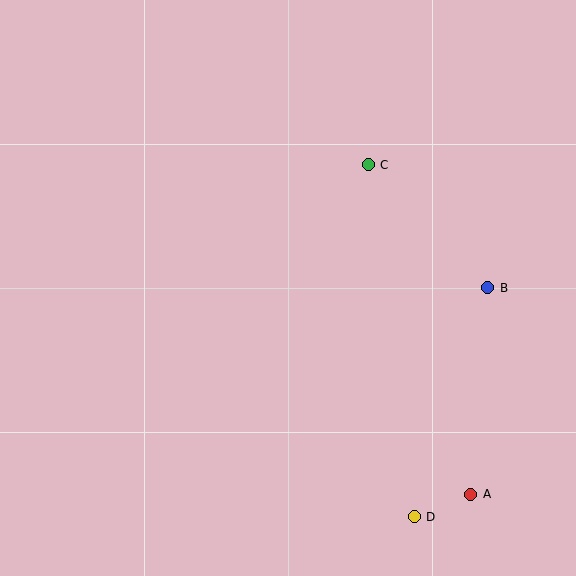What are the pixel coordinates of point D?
Point D is at (414, 517).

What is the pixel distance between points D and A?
The distance between D and A is 61 pixels.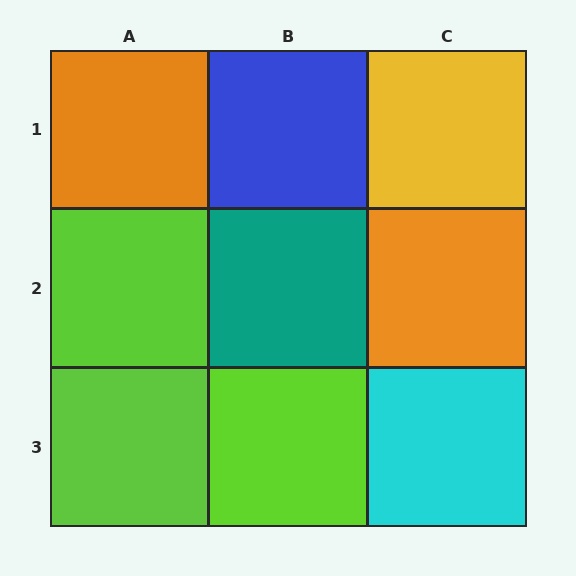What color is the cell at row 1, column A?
Orange.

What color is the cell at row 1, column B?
Blue.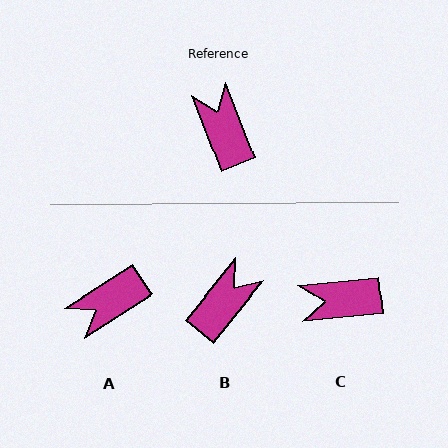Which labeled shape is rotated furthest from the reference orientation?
A, about 102 degrees away.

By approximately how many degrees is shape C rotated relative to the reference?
Approximately 75 degrees counter-clockwise.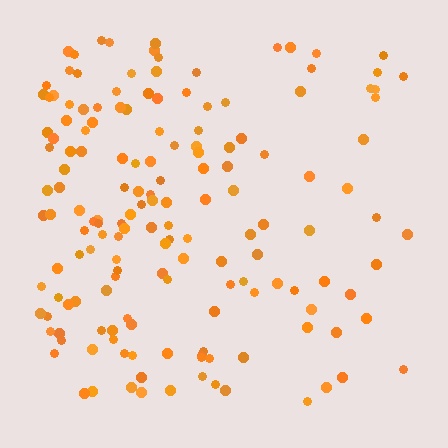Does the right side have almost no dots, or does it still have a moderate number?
Still a moderate number, just noticeably fewer than the left.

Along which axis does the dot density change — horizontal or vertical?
Horizontal.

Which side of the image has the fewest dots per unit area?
The right.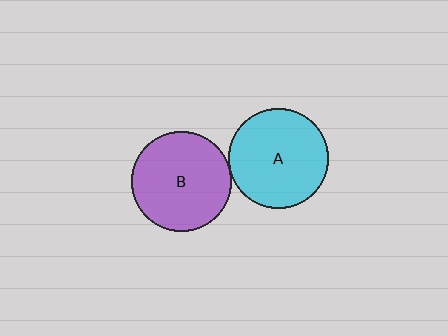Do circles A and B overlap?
Yes.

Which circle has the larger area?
Circle A (cyan).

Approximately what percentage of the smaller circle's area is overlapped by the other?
Approximately 5%.